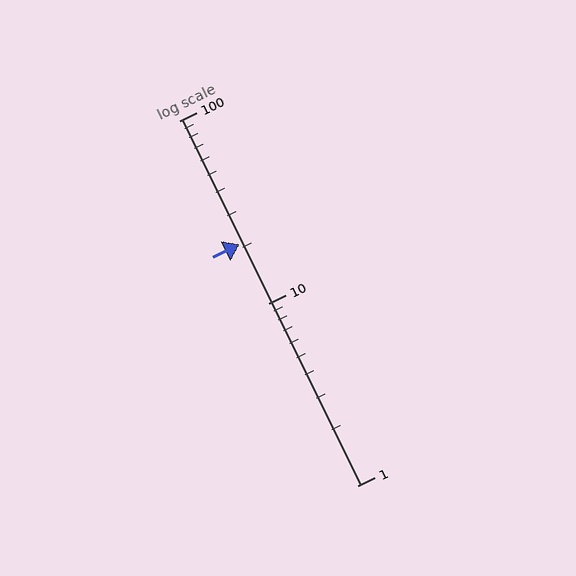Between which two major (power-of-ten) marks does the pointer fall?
The pointer is between 10 and 100.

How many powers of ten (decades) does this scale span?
The scale spans 2 decades, from 1 to 100.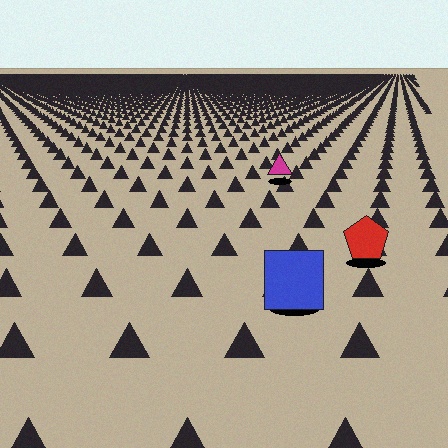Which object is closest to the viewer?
The blue square is closest. The texture marks near it are larger and more spread out.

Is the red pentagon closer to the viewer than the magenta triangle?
Yes. The red pentagon is closer — you can tell from the texture gradient: the ground texture is coarser near it.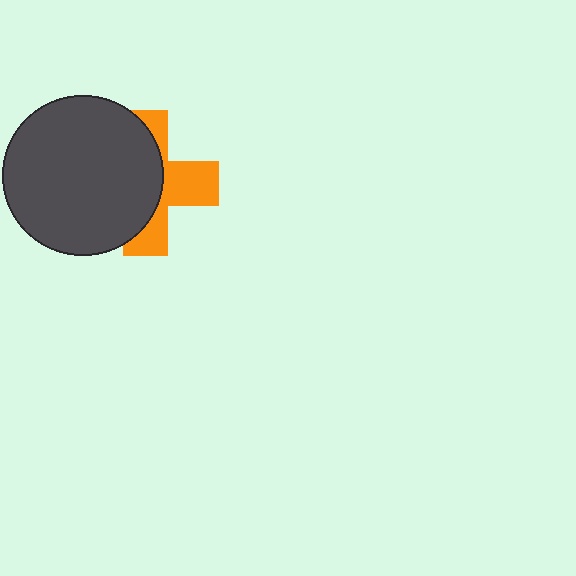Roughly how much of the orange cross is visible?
A small part of it is visible (roughly 43%).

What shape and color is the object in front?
The object in front is a dark gray circle.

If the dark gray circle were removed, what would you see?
You would see the complete orange cross.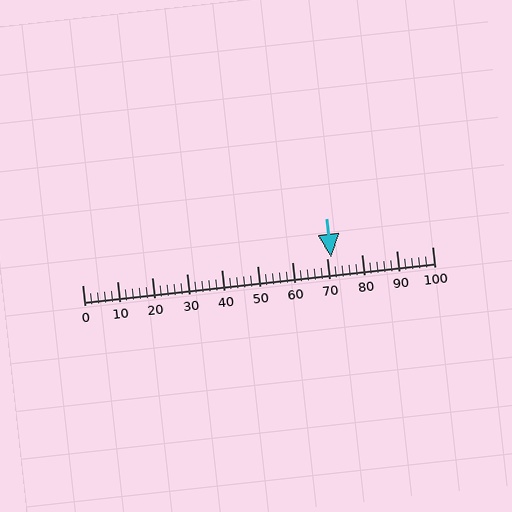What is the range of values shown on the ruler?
The ruler shows values from 0 to 100.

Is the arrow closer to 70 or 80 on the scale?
The arrow is closer to 70.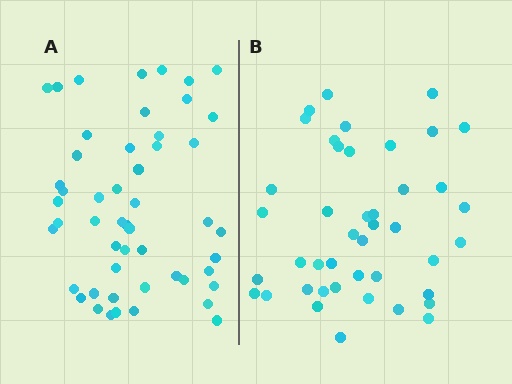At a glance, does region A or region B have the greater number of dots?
Region A (the left region) has more dots.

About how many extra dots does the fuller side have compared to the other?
Region A has roughly 8 or so more dots than region B.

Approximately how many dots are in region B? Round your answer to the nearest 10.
About 40 dots. (The exact count is 43, which rounds to 40.)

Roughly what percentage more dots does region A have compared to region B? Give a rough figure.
About 20% more.